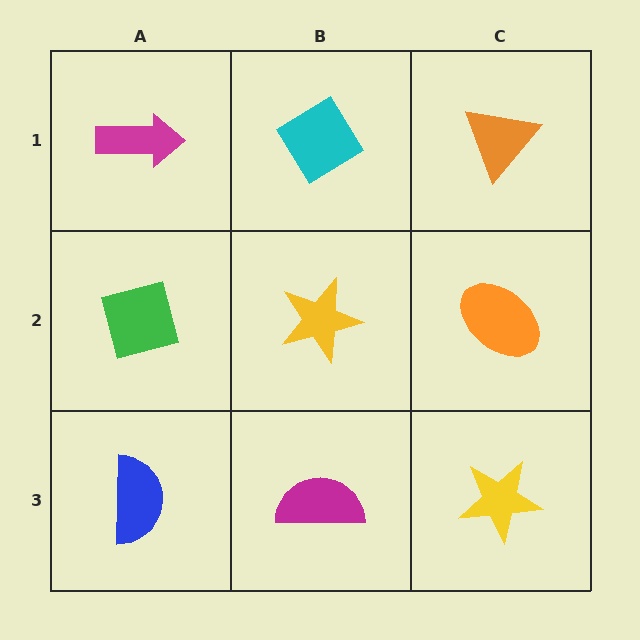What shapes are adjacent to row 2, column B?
A cyan diamond (row 1, column B), a magenta semicircle (row 3, column B), a green square (row 2, column A), an orange ellipse (row 2, column C).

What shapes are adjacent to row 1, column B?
A yellow star (row 2, column B), a magenta arrow (row 1, column A), an orange triangle (row 1, column C).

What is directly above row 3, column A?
A green square.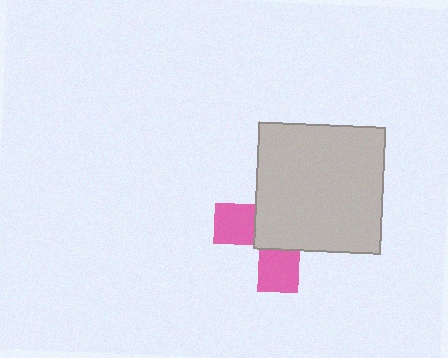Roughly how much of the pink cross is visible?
A small part of it is visible (roughly 36%).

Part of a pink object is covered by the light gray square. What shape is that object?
It is a cross.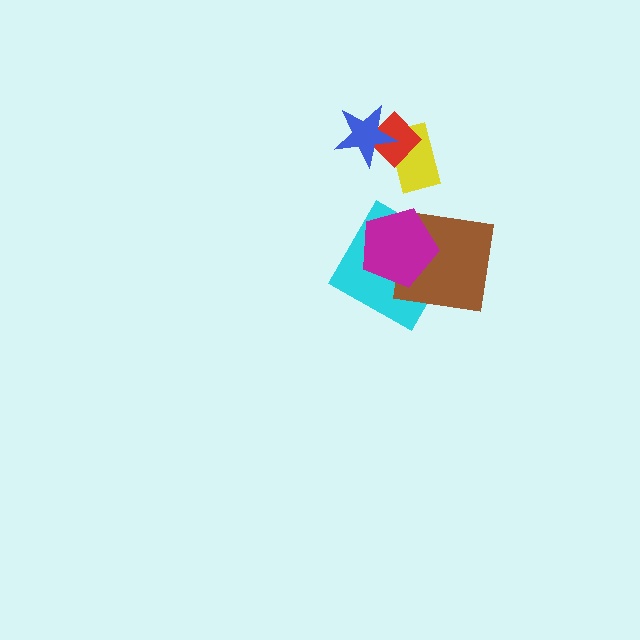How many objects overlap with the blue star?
2 objects overlap with the blue star.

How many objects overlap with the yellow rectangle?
2 objects overlap with the yellow rectangle.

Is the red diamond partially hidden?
Yes, it is partially covered by another shape.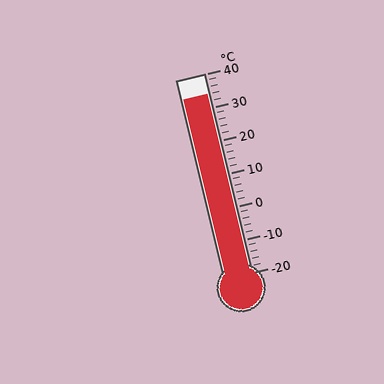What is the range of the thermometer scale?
The thermometer scale ranges from -20°C to 40°C.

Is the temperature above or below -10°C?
The temperature is above -10°C.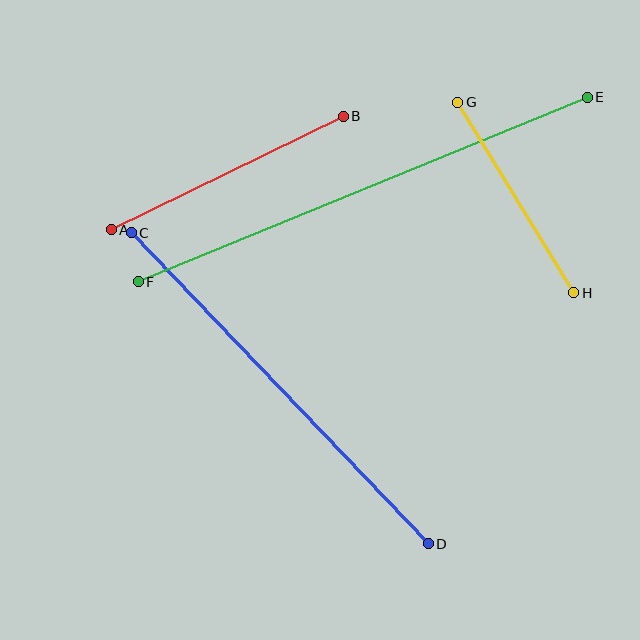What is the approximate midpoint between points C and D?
The midpoint is at approximately (280, 388) pixels.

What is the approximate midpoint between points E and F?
The midpoint is at approximately (363, 190) pixels.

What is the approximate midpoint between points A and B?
The midpoint is at approximately (227, 173) pixels.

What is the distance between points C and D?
The distance is approximately 430 pixels.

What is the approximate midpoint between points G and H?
The midpoint is at approximately (516, 198) pixels.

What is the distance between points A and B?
The distance is approximately 258 pixels.